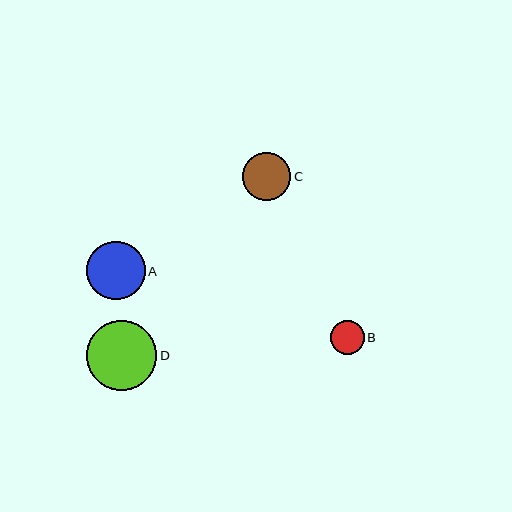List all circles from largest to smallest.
From largest to smallest: D, A, C, B.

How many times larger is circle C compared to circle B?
Circle C is approximately 1.4 times the size of circle B.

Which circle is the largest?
Circle D is the largest with a size of approximately 70 pixels.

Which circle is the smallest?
Circle B is the smallest with a size of approximately 34 pixels.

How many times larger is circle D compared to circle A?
Circle D is approximately 1.2 times the size of circle A.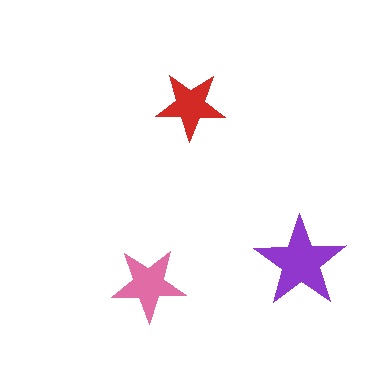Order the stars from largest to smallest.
the purple one, the pink one, the red one.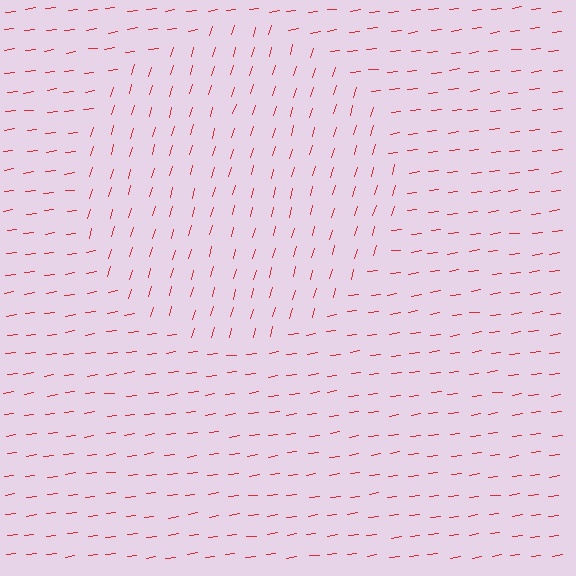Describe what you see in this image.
The image is filled with small red line segments. A circle region in the image has lines oriented differently from the surrounding lines, creating a visible texture boundary.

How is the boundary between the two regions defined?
The boundary is defined purely by a change in line orientation (approximately 67 degrees difference). All lines are the same color and thickness.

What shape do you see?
I see a circle.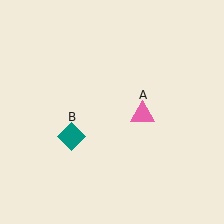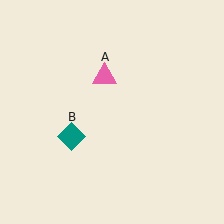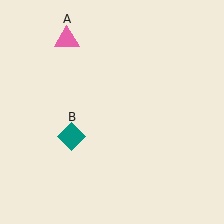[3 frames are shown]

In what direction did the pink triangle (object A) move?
The pink triangle (object A) moved up and to the left.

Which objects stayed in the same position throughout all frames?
Teal diamond (object B) remained stationary.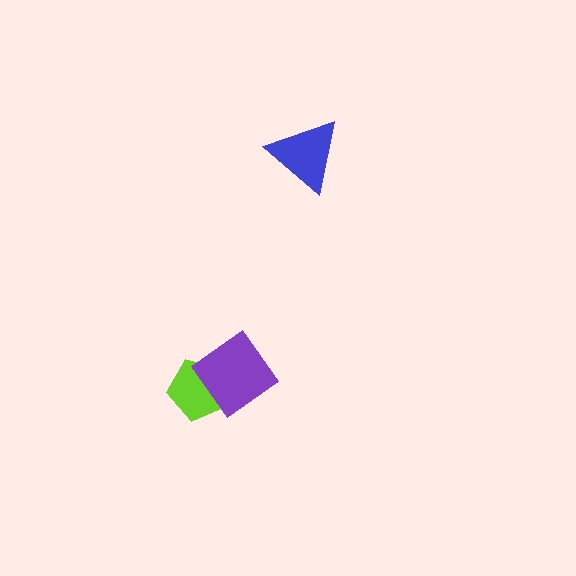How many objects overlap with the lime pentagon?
1 object overlaps with the lime pentagon.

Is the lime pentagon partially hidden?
Yes, it is partially covered by another shape.